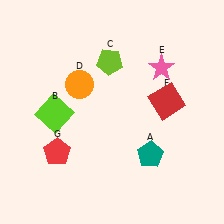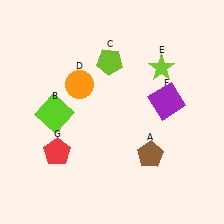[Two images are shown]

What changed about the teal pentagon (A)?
In Image 1, A is teal. In Image 2, it changed to brown.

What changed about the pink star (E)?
In Image 1, E is pink. In Image 2, it changed to lime.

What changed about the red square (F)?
In Image 1, F is red. In Image 2, it changed to purple.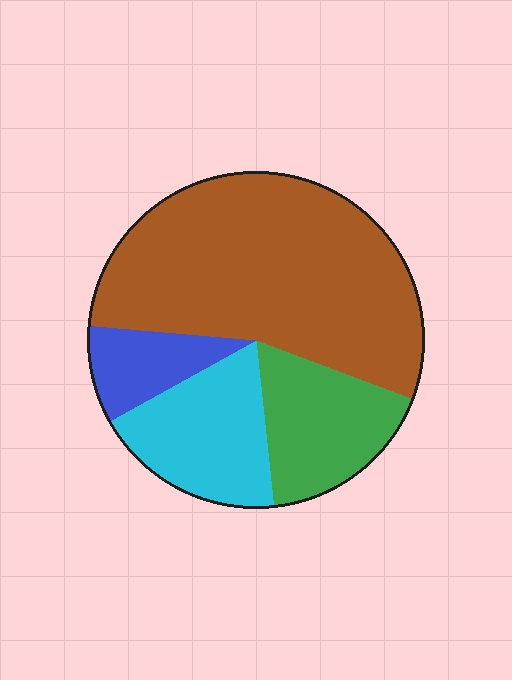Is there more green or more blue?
Green.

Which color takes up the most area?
Brown, at roughly 55%.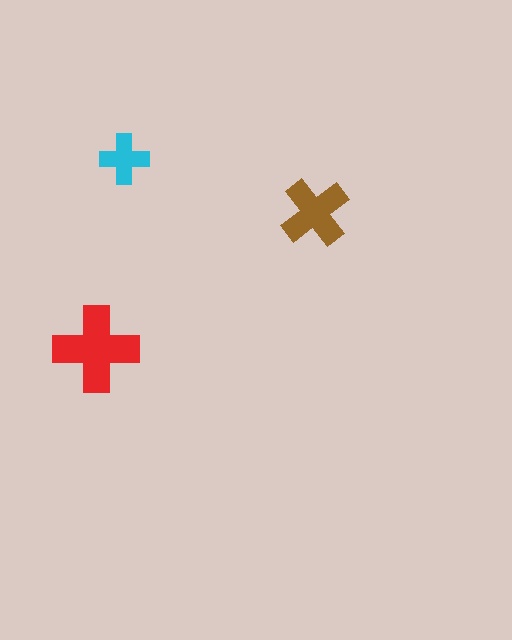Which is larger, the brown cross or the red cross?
The red one.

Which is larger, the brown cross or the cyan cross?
The brown one.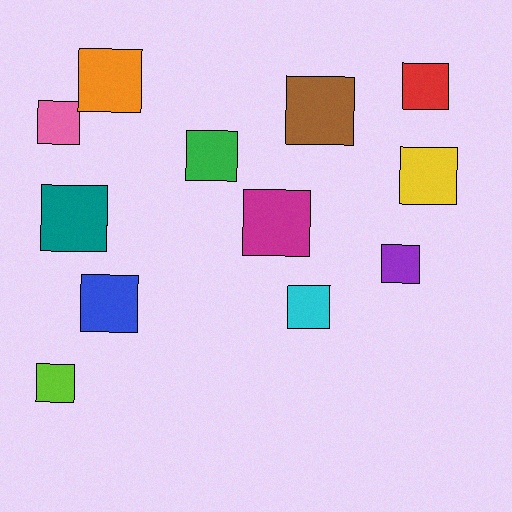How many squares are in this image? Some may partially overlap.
There are 12 squares.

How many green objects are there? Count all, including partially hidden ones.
There is 1 green object.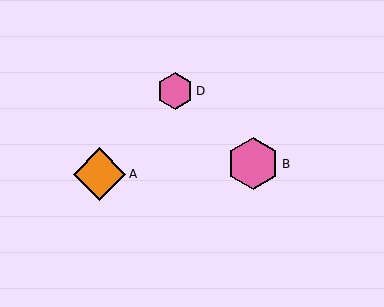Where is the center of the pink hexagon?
The center of the pink hexagon is at (253, 164).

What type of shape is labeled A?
Shape A is an orange diamond.